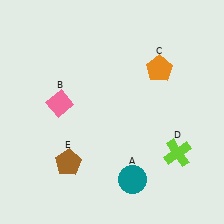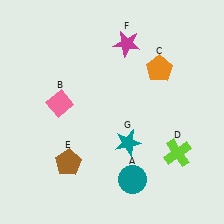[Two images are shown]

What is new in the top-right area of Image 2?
A magenta star (F) was added in the top-right area of Image 2.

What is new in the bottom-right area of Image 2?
A teal star (G) was added in the bottom-right area of Image 2.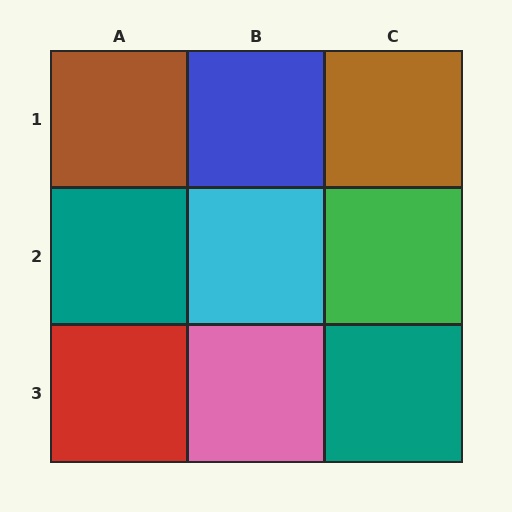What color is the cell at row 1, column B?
Blue.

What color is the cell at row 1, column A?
Brown.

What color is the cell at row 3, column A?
Red.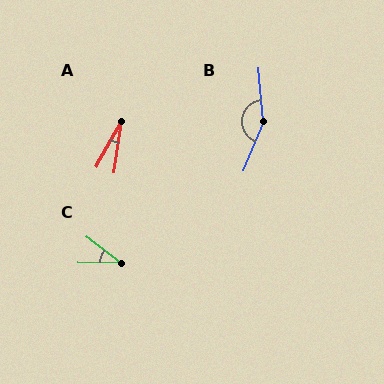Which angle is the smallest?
A, at approximately 22 degrees.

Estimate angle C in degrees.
Approximately 37 degrees.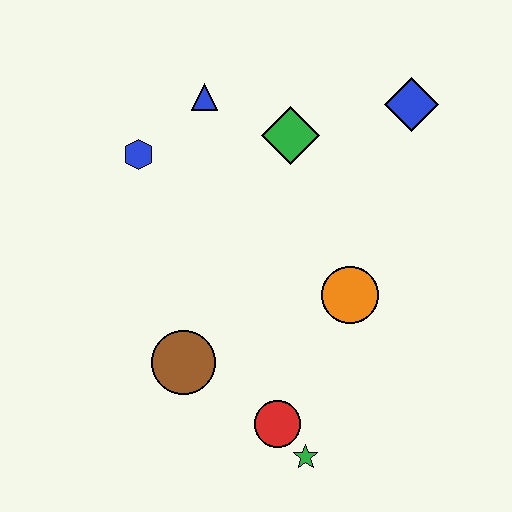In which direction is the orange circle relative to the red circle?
The orange circle is above the red circle.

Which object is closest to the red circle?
The green star is closest to the red circle.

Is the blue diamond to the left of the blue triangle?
No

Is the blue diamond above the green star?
Yes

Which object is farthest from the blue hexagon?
The green star is farthest from the blue hexagon.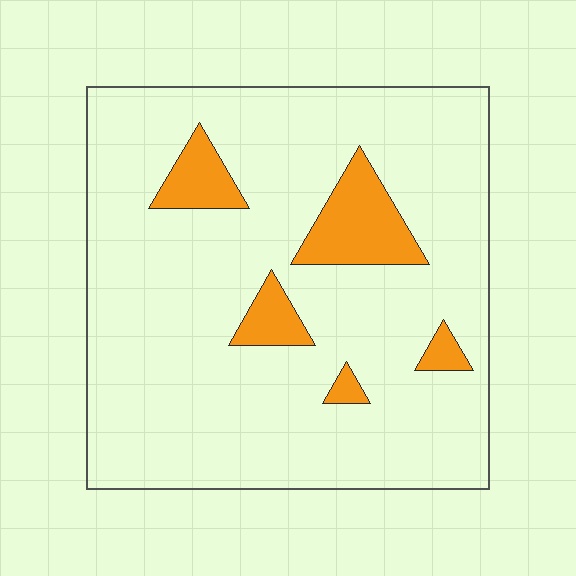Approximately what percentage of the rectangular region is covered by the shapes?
Approximately 10%.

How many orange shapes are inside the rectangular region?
5.